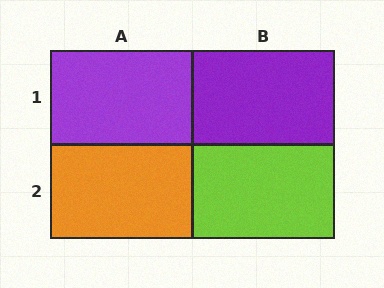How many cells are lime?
1 cell is lime.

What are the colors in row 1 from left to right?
Purple, purple.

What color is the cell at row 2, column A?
Orange.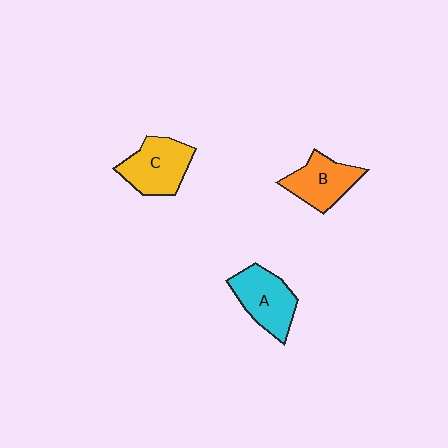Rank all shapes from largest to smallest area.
From largest to smallest: C (yellow), A (cyan), B (orange).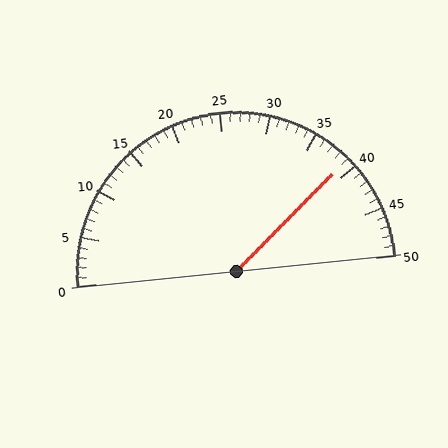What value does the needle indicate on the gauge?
The needle indicates approximately 39.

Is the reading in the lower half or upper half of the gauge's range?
The reading is in the upper half of the range (0 to 50).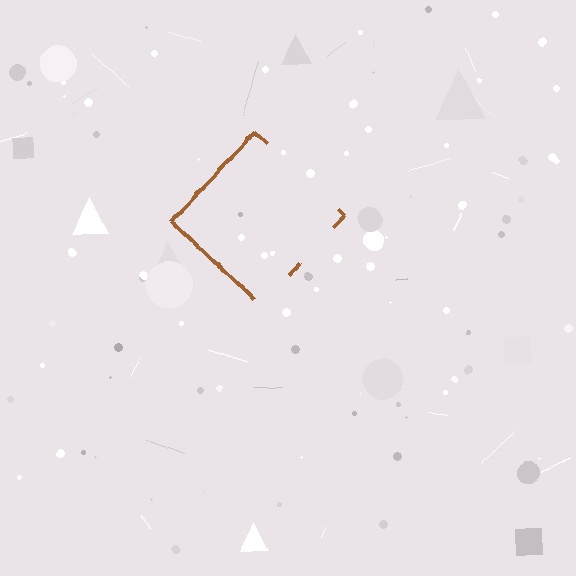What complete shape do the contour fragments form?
The contour fragments form a diamond.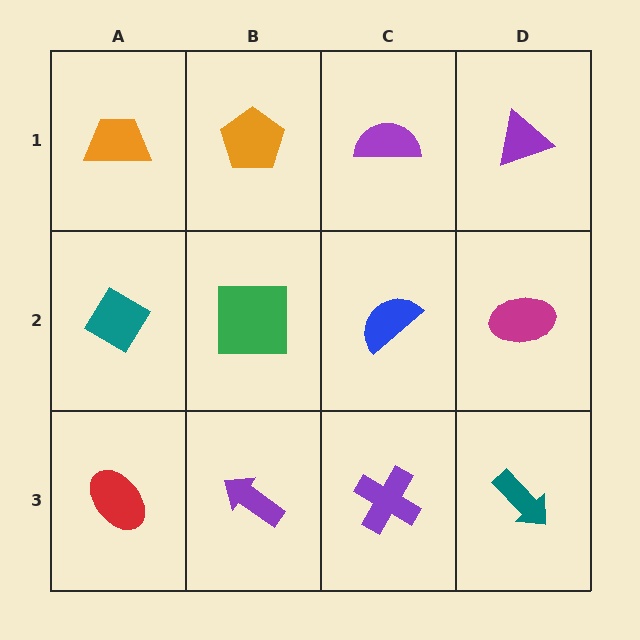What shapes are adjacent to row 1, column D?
A magenta ellipse (row 2, column D), a purple semicircle (row 1, column C).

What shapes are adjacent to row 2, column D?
A purple triangle (row 1, column D), a teal arrow (row 3, column D), a blue semicircle (row 2, column C).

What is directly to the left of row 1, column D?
A purple semicircle.